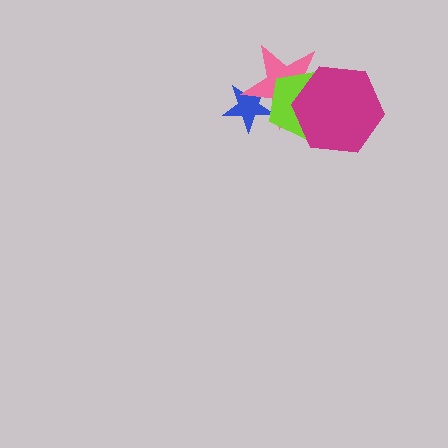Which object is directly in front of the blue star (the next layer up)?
The pink star is directly in front of the blue star.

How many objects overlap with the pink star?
3 objects overlap with the pink star.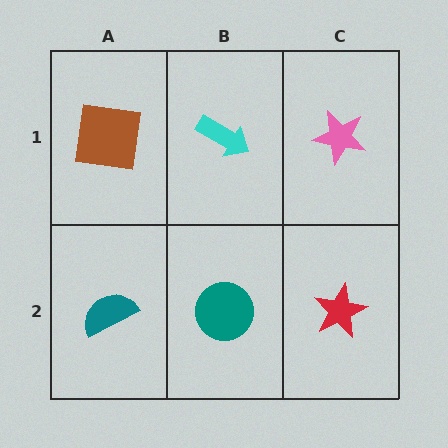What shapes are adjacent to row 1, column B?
A teal circle (row 2, column B), a brown square (row 1, column A), a pink star (row 1, column C).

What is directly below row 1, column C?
A red star.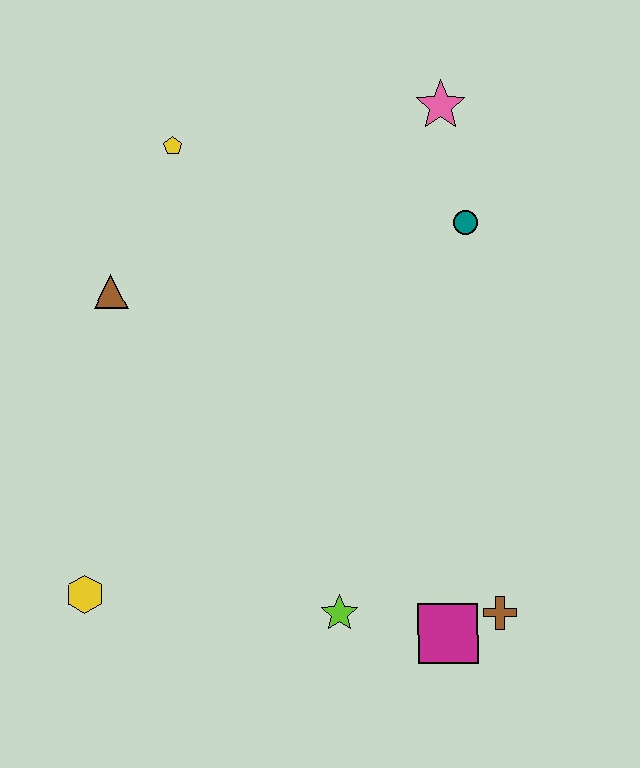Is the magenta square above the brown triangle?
No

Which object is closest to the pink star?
The teal circle is closest to the pink star.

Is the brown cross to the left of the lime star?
No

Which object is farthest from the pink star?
The yellow hexagon is farthest from the pink star.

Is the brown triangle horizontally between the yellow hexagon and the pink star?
Yes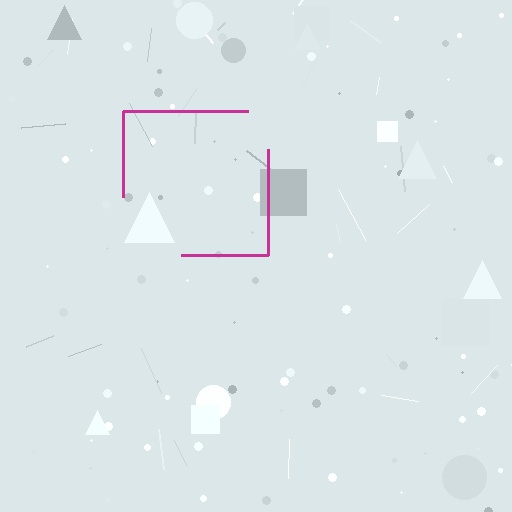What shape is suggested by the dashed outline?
The dashed outline suggests a square.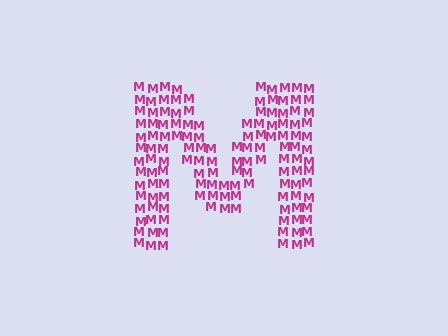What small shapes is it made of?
It is made of small letter M's.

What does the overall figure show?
The overall figure shows the letter M.